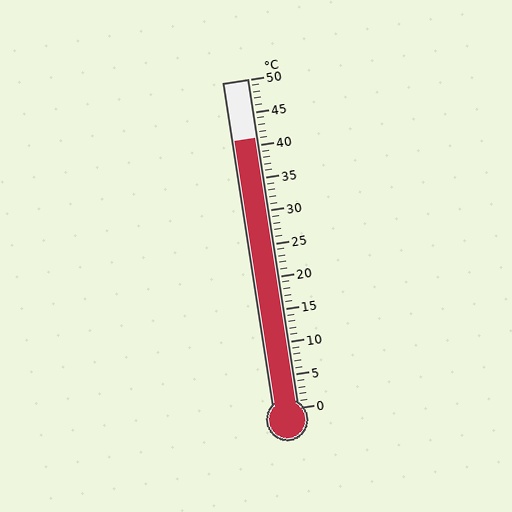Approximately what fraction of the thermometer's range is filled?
The thermometer is filled to approximately 80% of its range.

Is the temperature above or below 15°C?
The temperature is above 15°C.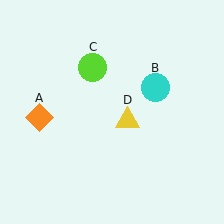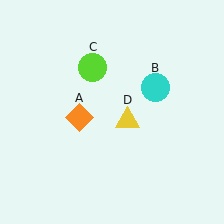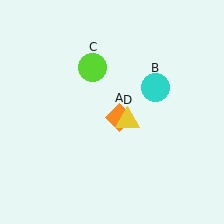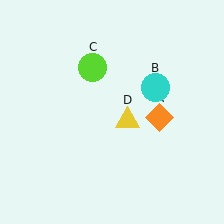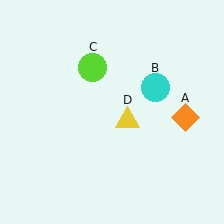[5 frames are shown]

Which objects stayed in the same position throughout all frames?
Cyan circle (object B) and lime circle (object C) and yellow triangle (object D) remained stationary.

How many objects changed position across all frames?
1 object changed position: orange diamond (object A).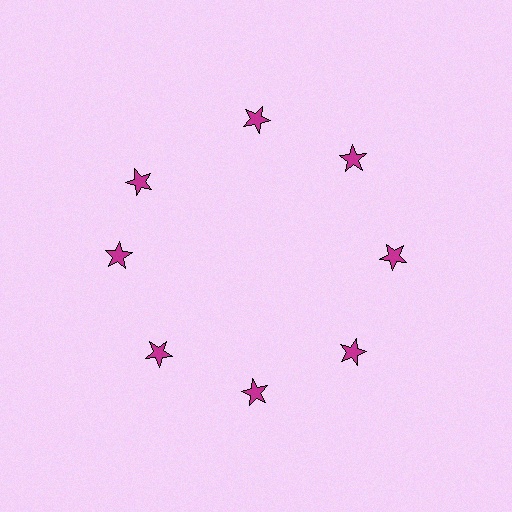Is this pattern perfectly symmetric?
No. The 8 magenta stars are arranged in a ring, but one element near the 10 o'clock position is rotated out of alignment along the ring, breaking the 8-fold rotational symmetry.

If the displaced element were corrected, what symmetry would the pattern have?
It would have 8-fold rotational symmetry — the pattern would map onto itself every 45 degrees.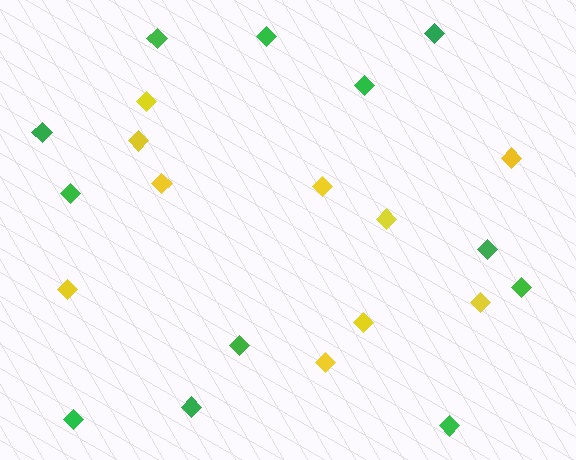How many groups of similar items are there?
There are 2 groups: one group of green diamonds (12) and one group of yellow diamonds (10).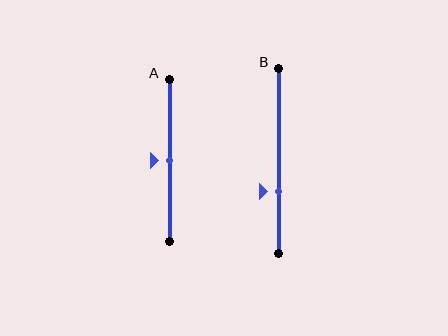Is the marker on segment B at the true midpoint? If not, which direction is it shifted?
No, the marker on segment B is shifted downward by about 17% of the segment length.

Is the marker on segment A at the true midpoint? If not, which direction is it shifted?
Yes, the marker on segment A is at the true midpoint.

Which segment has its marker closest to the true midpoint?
Segment A has its marker closest to the true midpoint.